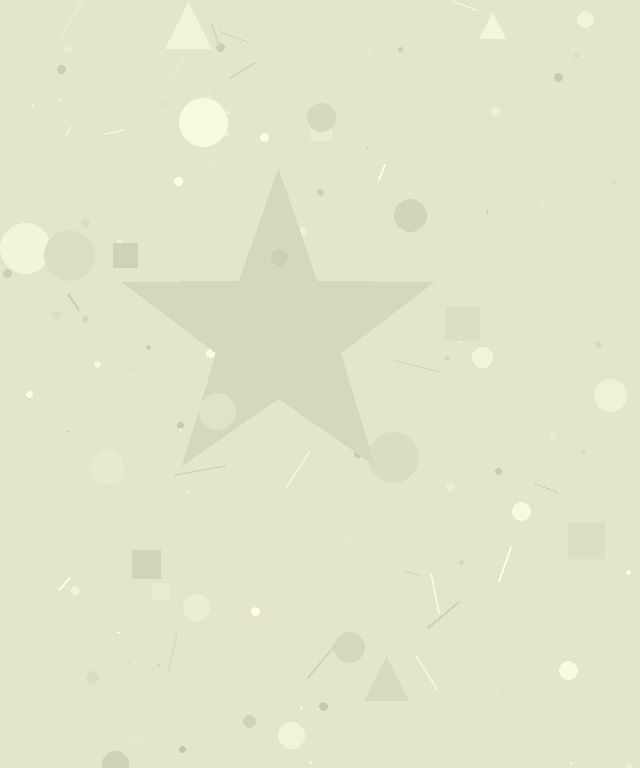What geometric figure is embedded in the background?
A star is embedded in the background.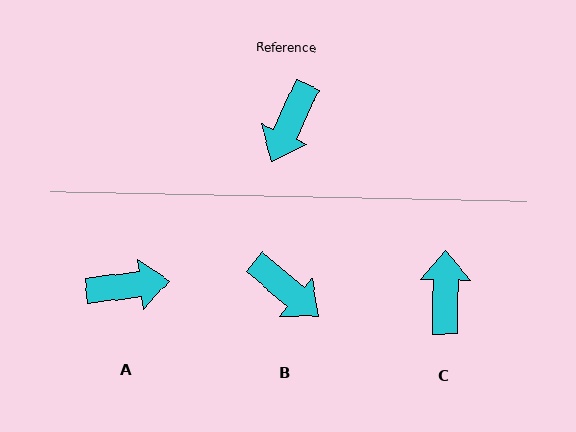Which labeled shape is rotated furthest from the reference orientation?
C, about 156 degrees away.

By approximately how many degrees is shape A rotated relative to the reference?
Approximately 122 degrees counter-clockwise.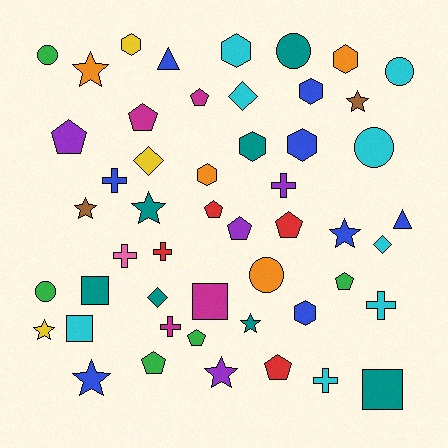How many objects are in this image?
There are 50 objects.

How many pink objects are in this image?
There is 1 pink object.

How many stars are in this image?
There are 9 stars.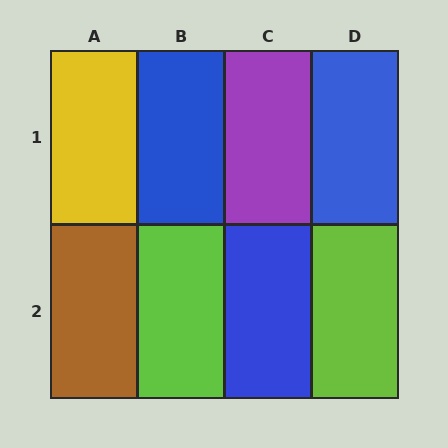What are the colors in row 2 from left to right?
Brown, lime, blue, lime.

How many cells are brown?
1 cell is brown.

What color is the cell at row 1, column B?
Blue.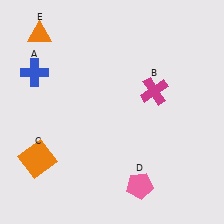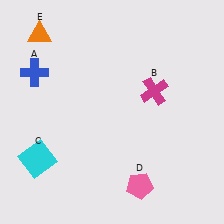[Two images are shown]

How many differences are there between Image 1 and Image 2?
There is 1 difference between the two images.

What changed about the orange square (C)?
In Image 1, C is orange. In Image 2, it changed to cyan.